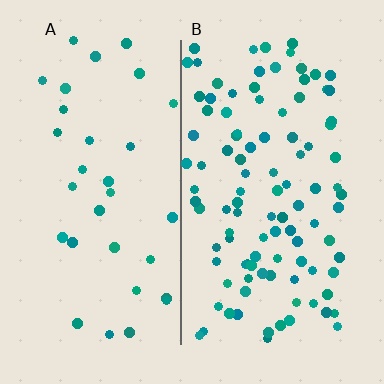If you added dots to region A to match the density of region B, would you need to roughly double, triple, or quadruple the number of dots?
Approximately triple.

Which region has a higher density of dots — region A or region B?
B (the right).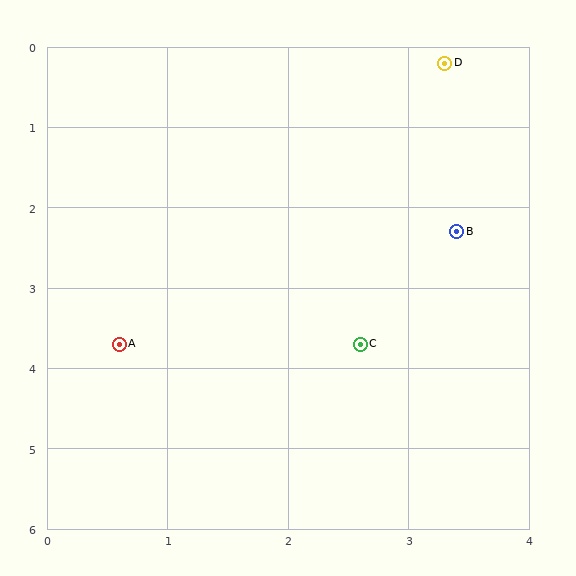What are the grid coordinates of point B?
Point B is at approximately (3.4, 2.3).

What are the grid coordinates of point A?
Point A is at approximately (0.6, 3.7).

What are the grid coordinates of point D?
Point D is at approximately (3.3, 0.2).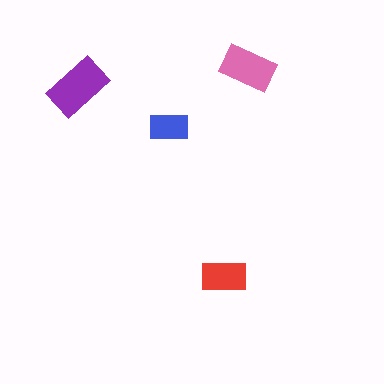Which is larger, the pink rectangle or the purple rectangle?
The purple one.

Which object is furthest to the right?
The pink rectangle is rightmost.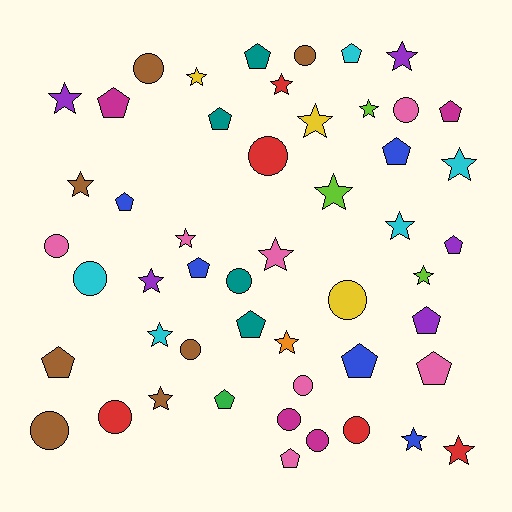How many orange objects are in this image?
There is 1 orange object.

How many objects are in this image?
There are 50 objects.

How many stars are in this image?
There are 19 stars.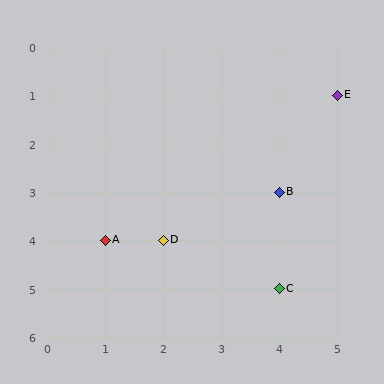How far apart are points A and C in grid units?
Points A and C are 3 columns and 1 row apart (about 3.2 grid units diagonally).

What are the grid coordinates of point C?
Point C is at grid coordinates (4, 5).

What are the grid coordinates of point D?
Point D is at grid coordinates (2, 4).